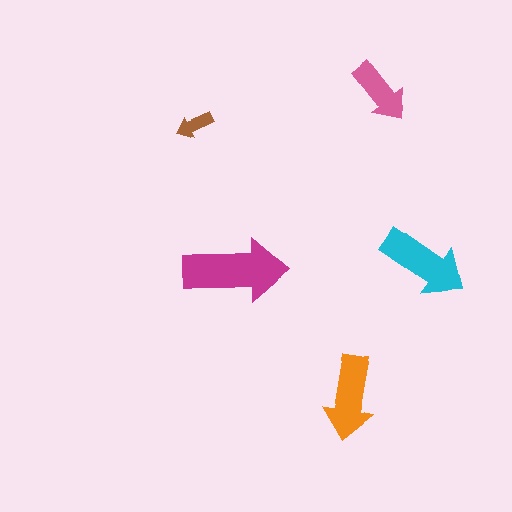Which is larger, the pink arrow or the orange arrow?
The orange one.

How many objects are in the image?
There are 5 objects in the image.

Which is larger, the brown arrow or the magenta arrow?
The magenta one.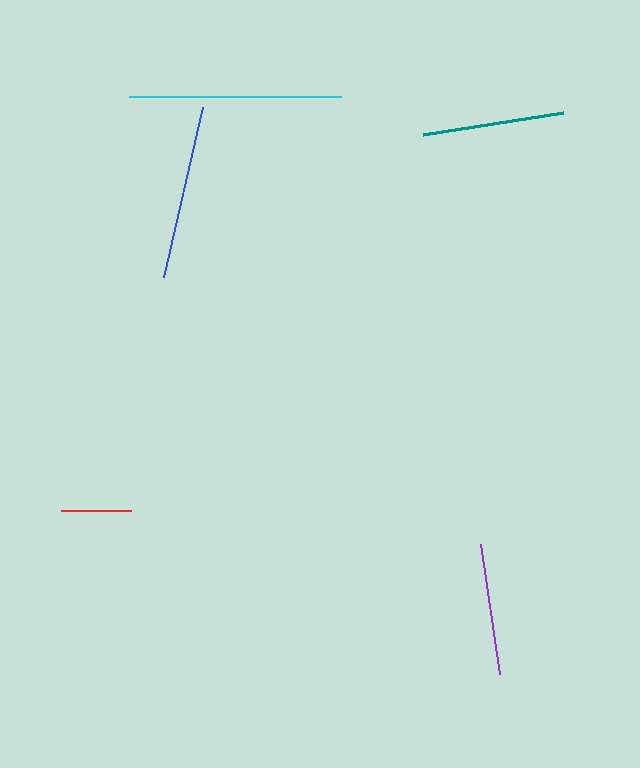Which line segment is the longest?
The cyan line is the longest at approximately 212 pixels.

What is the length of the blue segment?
The blue segment is approximately 174 pixels long.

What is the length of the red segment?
The red segment is approximately 70 pixels long.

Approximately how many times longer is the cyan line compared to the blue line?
The cyan line is approximately 1.2 times the length of the blue line.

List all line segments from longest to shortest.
From longest to shortest: cyan, blue, teal, purple, red.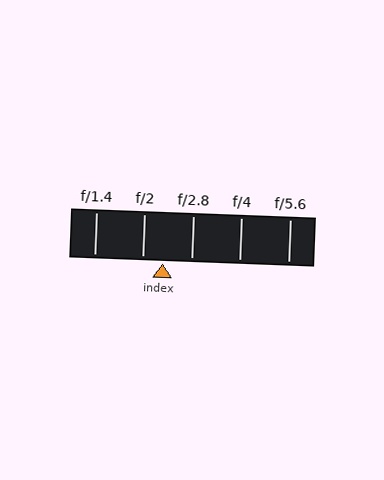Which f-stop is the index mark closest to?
The index mark is closest to f/2.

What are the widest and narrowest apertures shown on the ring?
The widest aperture shown is f/1.4 and the narrowest is f/5.6.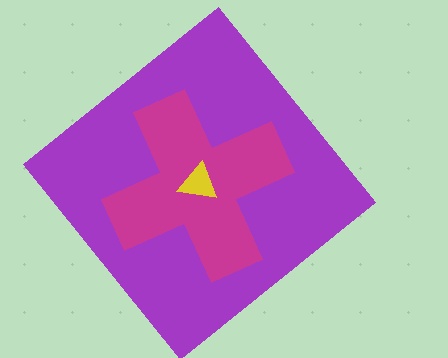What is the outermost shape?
The purple diamond.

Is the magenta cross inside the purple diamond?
Yes.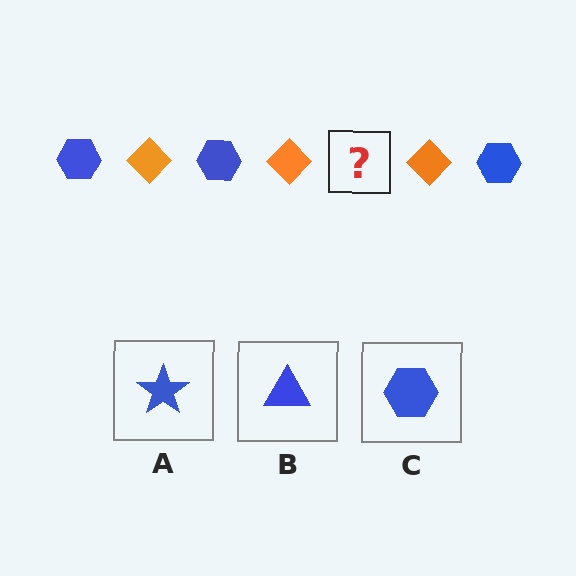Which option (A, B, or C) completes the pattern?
C.